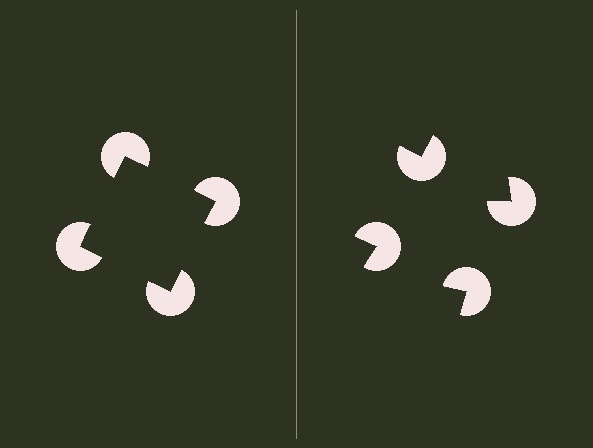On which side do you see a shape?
An illusory square appears on the left side. On the right side the wedge cuts are rotated, so no coherent shape forms.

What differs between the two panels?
The pac-man discs are positioned identically on both sides; only the wedge orientations differ. On the left they align to a square; on the right they are misaligned.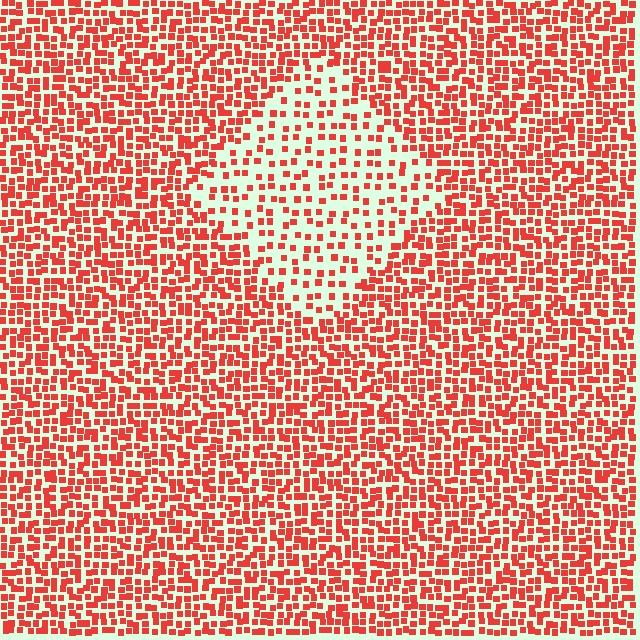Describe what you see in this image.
The image contains small red elements arranged at two different densities. A diamond-shaped region is visible where the elements are less densely packed than the surrounding area.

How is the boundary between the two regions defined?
The boundary is defined by a change in element density (approximately 2.1x ratio). All elements are the same color, size, and shape.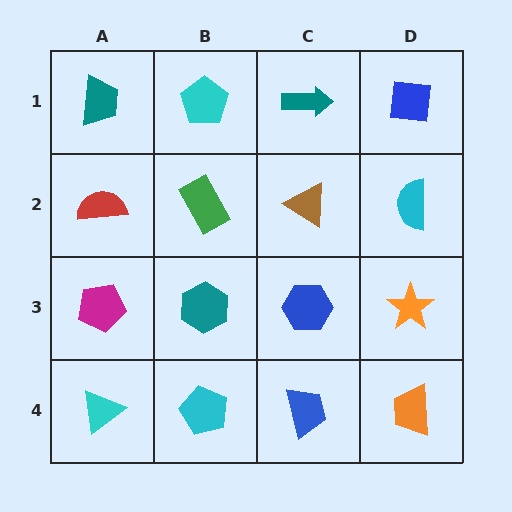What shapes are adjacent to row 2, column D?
A blue square (row 1, column D), an orange star (row 3, column D), a brown triangle (row 2, column C).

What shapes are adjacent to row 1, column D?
A cyan semicircle (row 2, column D), a teal arrow (row 1, column C).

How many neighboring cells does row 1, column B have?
3.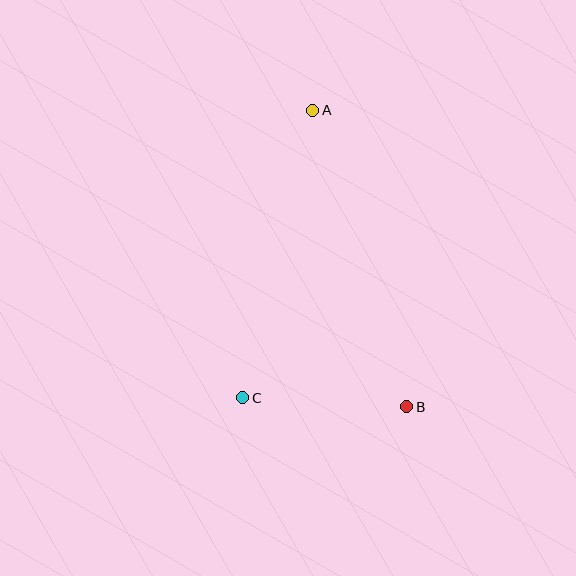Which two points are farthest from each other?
Points A and B are farthest from each other.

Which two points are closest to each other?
Points B and C are closest to each other.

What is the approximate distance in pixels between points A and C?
The distance between A and C is approximately 296 pixels.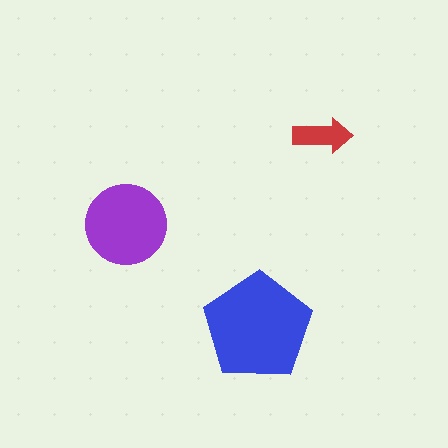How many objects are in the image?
There are 3 objects in the image.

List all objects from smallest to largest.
The red arrow, the purple circle, the blue pentagon.